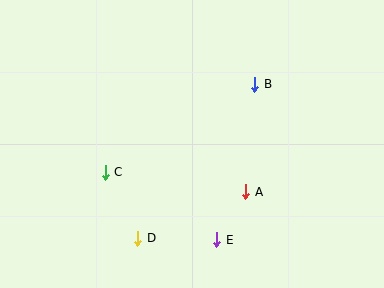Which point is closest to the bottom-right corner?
Point A is closest to the bottom-right corner.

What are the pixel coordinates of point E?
Point E is at (217, 240).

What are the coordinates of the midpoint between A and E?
The midpoint between A and E is at (231, 216).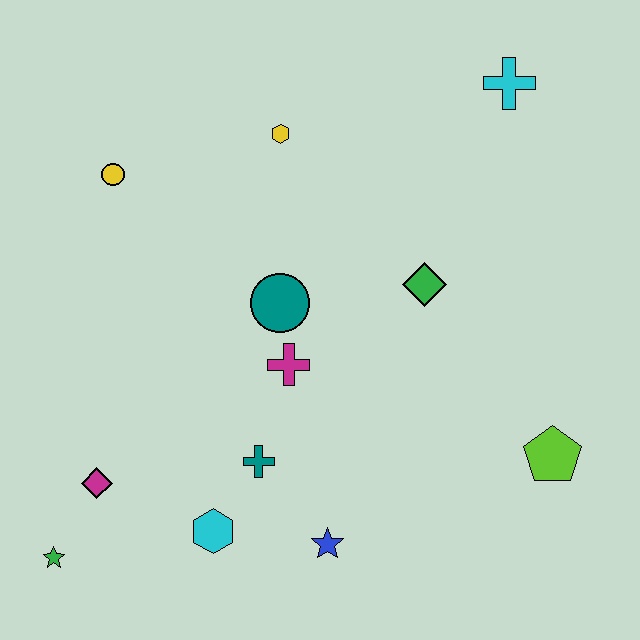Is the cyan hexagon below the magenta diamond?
Yes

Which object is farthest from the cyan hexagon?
The cyan cross is farthest from the cyan hexagon.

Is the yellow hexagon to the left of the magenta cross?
Yes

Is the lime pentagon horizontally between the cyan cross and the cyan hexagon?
No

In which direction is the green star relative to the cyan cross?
The green star is below the cyan cross.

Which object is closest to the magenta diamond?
The green star is closest to the magenta diamond.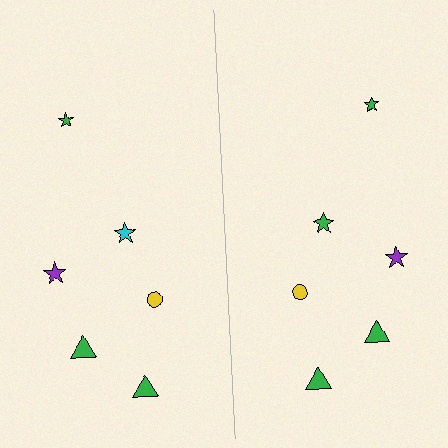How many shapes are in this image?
There are 12 shapes in this image.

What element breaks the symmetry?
The green star on the right side breaks the symmetry — its mirror counterpart is cyan.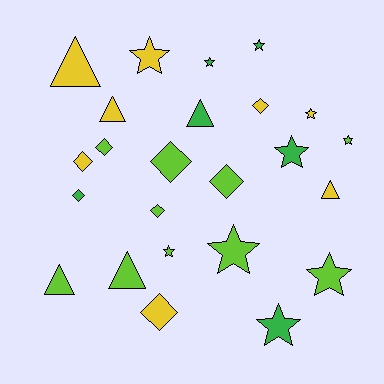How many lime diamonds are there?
There are 4 lime diamonds.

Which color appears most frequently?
Lime, with 10 objects.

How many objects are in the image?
There are 24 objects.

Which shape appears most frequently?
Star, with 10 objects.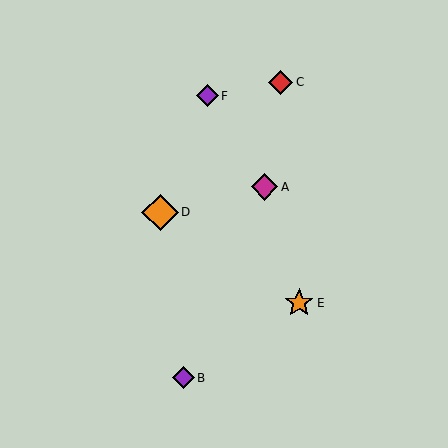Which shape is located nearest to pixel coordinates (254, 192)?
The magenta diamond (labeled A) at (264, 187) is nearest to that location.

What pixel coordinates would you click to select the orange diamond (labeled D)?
Click at (160, 212) to select the orange diamond D.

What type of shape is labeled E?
Shape E is an orange star.